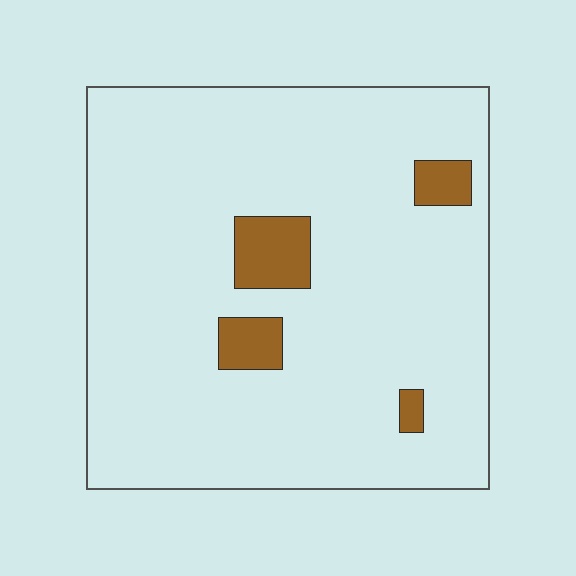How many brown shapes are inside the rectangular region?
4.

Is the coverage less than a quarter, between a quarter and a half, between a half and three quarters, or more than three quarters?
Less than a quarter.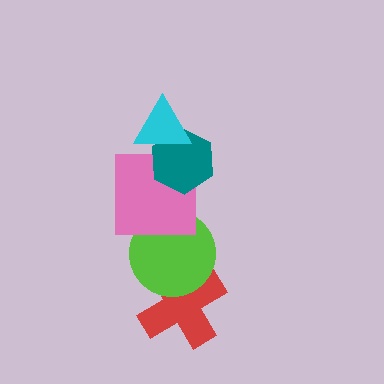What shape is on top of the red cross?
The lime circle is on top of the red cross.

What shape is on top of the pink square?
The teal hexagon is on top of the pink square.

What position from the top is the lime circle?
The lime circle is 4th from the top.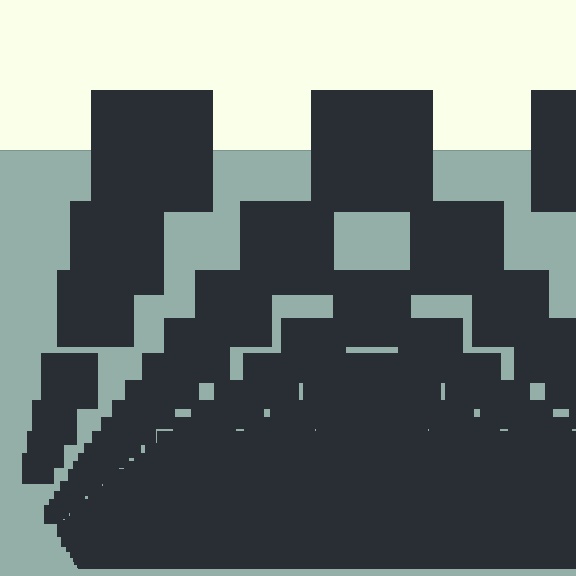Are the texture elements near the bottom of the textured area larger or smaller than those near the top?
Smaller. The gradient is inverted — elements near the bottom are smaller and denser.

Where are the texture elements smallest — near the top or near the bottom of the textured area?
Near the bottom.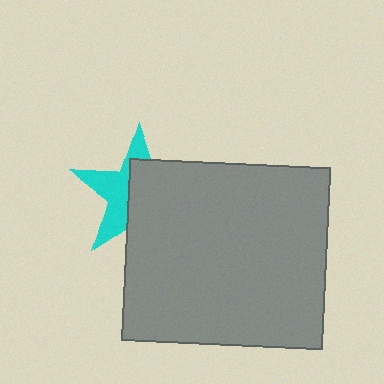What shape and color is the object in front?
The object in front is a gray rectangle.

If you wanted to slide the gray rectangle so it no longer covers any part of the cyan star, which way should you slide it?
Slide it right — that is the most direct way to separate the two shapes.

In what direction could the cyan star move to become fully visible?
The cyan star could move left. That would shift it out from behind the gray rectangle entirely.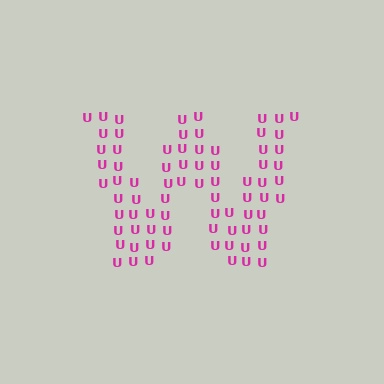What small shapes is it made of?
It is made of small letter U's.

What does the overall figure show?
The overall figure shows the letter W.